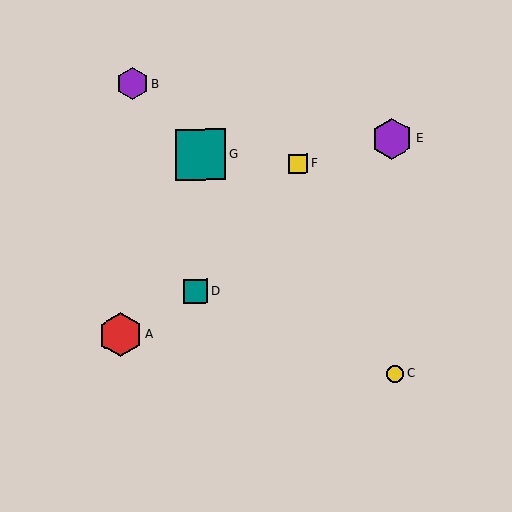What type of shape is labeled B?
Shape B is a purple hexagon.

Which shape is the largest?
The teal square (labeled G) is the largest.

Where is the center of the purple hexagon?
The center of the purple hexagon is at (133, 84).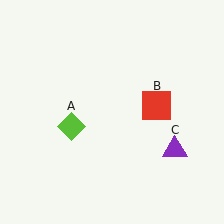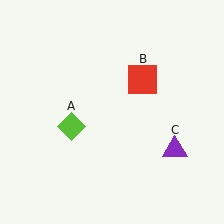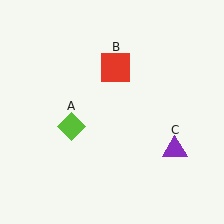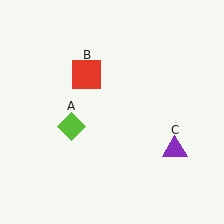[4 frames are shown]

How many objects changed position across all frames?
1 object changed position: red square (object B).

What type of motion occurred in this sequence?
The red square (object B) rotated counterclockwise around the center of the scene.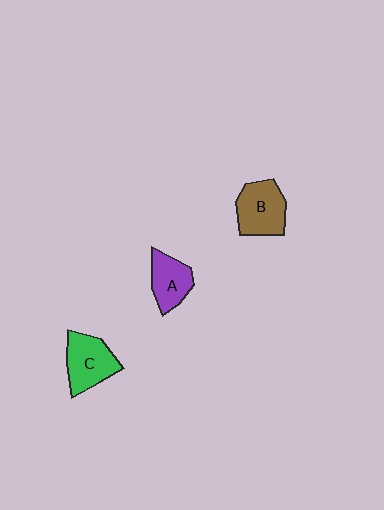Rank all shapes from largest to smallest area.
From largest to smallest: B (brown), C (green), A (purple).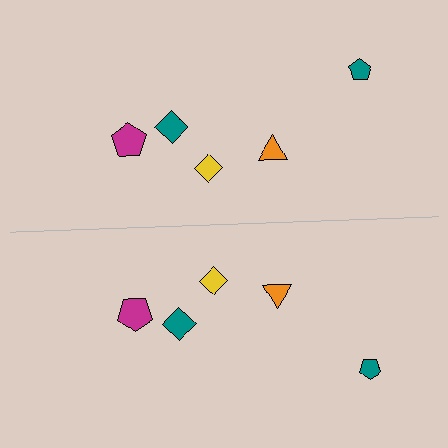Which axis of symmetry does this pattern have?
The pattern has a horizontal axis of symmetry running through the center of the image.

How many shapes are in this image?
There are 10 shapes in this image.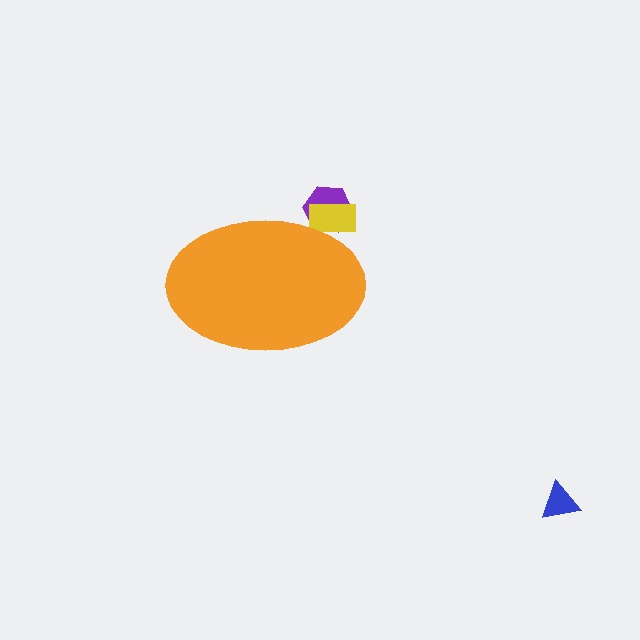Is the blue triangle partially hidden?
No, the blue triangle is fully visible.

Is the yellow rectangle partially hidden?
Yes, the yellow rectangle is partially hidden behind the orange ellipse.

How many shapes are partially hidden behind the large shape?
2 shapes are partially hidden.